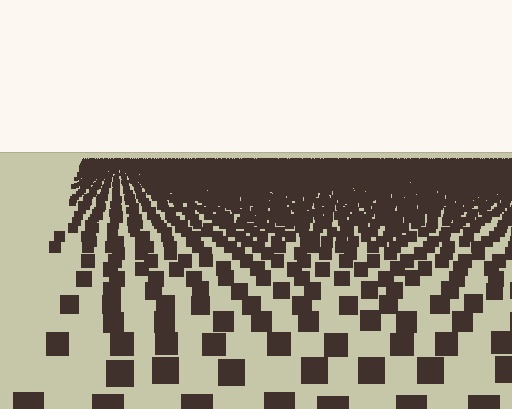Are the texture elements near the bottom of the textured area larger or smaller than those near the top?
Larger. Near the bottom, elements are closer to the viewer and appear at a bigger on-screen size.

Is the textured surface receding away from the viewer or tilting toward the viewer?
The surface is receding away from the viewer. Texture elements get smaller and denser toward the top.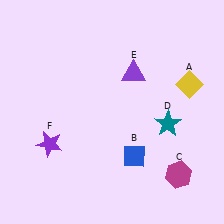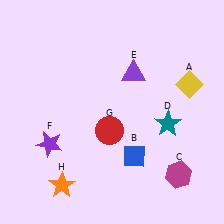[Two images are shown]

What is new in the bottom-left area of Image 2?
An orange star (H) was added in the bottom-left area of Image 2.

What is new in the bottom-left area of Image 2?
A red circle (G) was added in the bottom-left area of Image 2.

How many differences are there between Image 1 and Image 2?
There are 2 differences between the two images.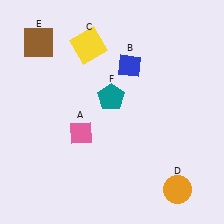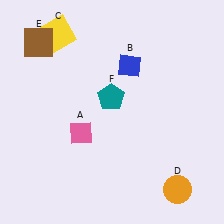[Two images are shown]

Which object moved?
The yellow square (C) moved left.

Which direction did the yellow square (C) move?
The yellow square (C) moved left.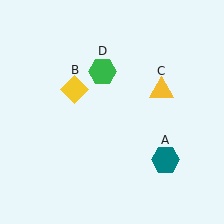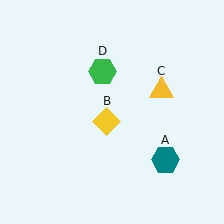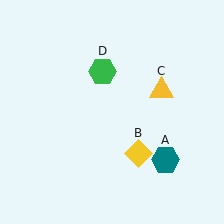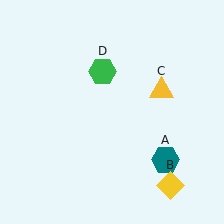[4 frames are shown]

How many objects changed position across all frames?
1 object changed position: yellow diamond (object B).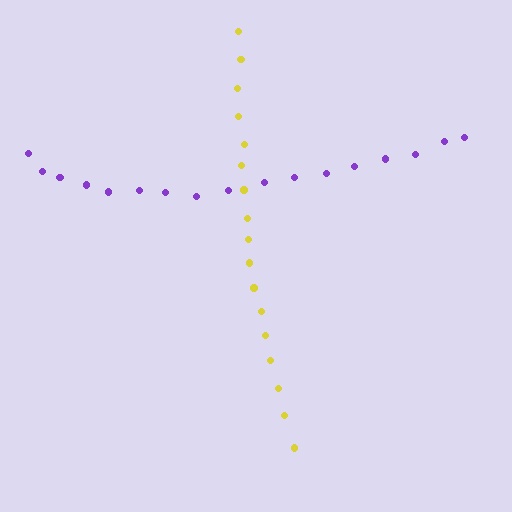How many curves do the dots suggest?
There are 2 distinct paths.